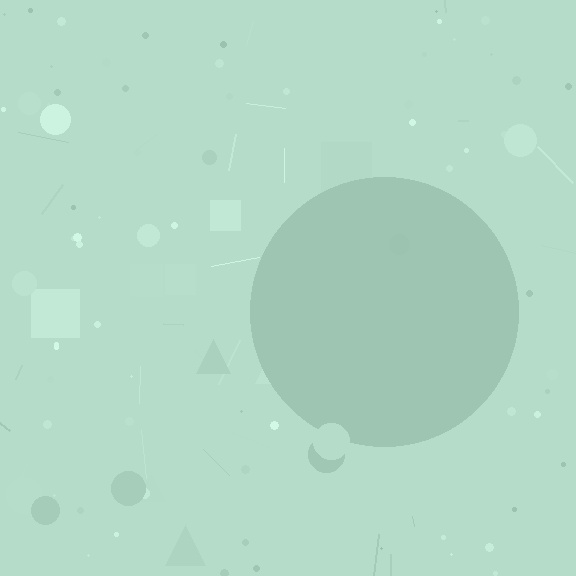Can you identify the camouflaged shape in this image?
The camouflaged shape is a circle.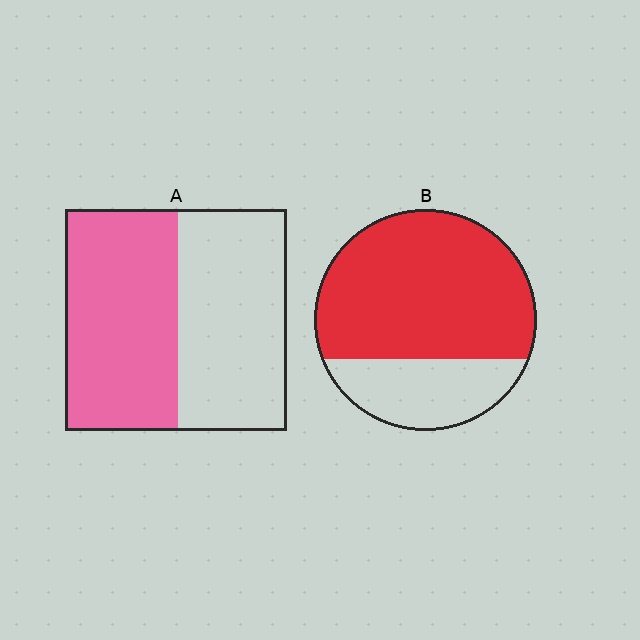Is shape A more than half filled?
Roughly half.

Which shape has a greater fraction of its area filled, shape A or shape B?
Shape B.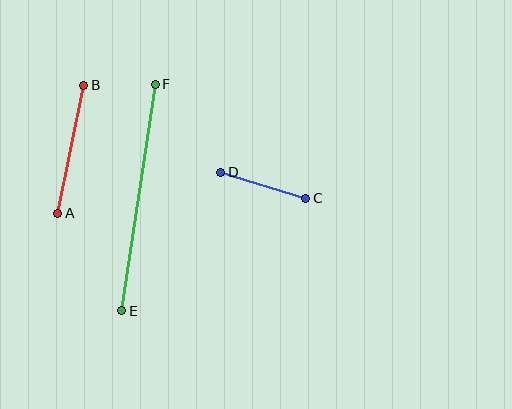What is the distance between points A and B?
The distance is approximately 130 pixels.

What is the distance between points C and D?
The distance is approximately 89 pixels.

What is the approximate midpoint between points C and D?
The midpoint is at approximately (263, 185) pixels.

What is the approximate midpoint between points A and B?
The midpoint is at approximately (71, 149) pixels.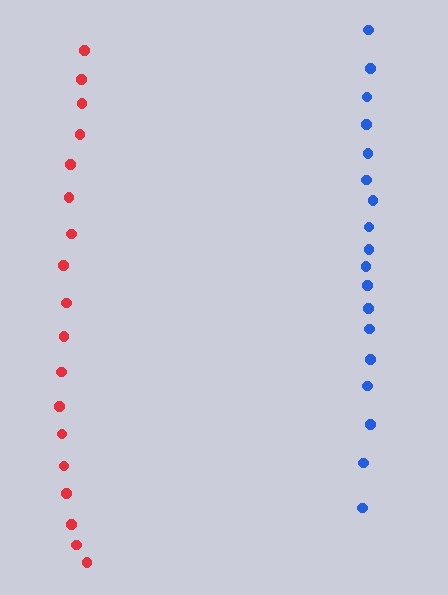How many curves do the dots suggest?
There are 2 distinct paths.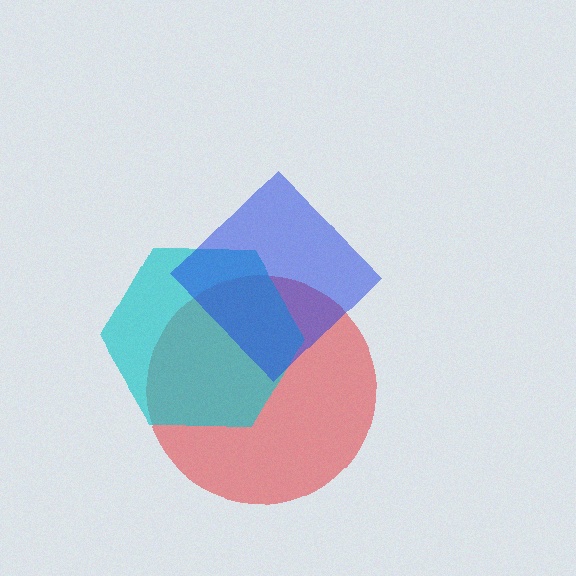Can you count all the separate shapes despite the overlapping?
Yes, there are 3 separate shapes.